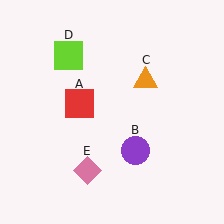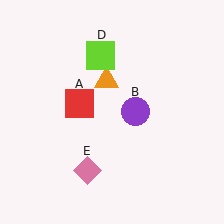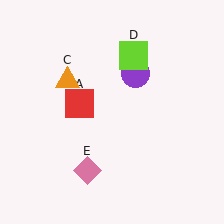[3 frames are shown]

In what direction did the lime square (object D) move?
The lime square (object D) moved right.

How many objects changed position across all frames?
3 objects changed position: purple circle (object B), orange triangle (object C), lime square (object D).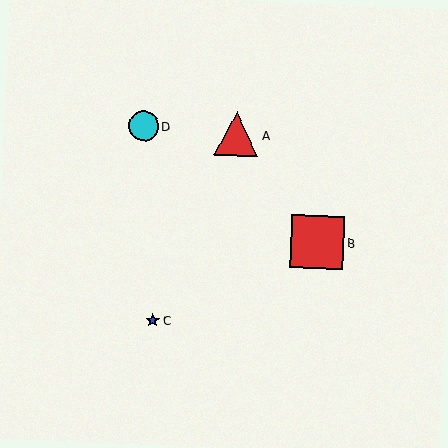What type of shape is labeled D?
Shape D is a cyan circle.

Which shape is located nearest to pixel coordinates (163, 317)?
The blue star (labeled C) at (153, 320) is nearest to that location.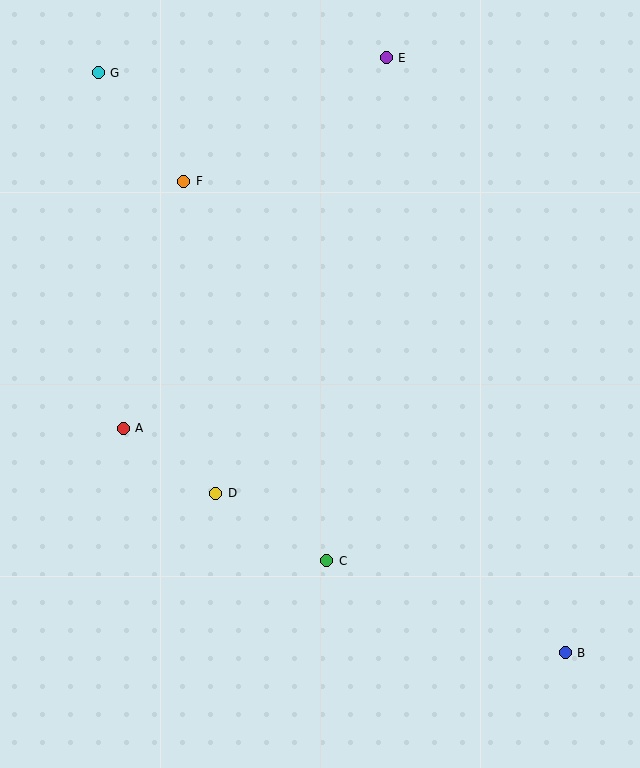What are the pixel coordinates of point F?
Point F is at (184, 181).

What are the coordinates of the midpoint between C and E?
The midpoint between C and E is at (357, 309).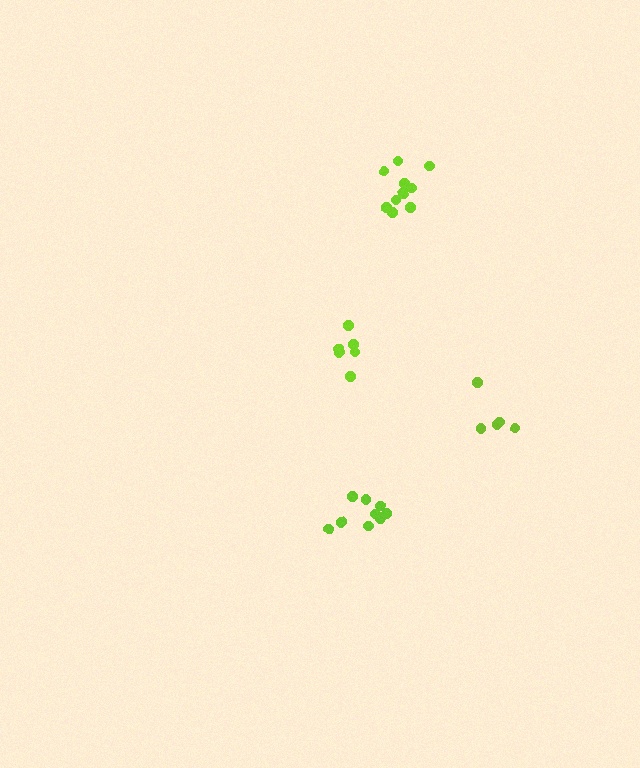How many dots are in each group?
Group 1: 9 dots, Group 2: 6 dots, Group 3: 5 dots, Group 4: 10 dots (30 total).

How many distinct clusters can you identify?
There are 4 distinct clusters.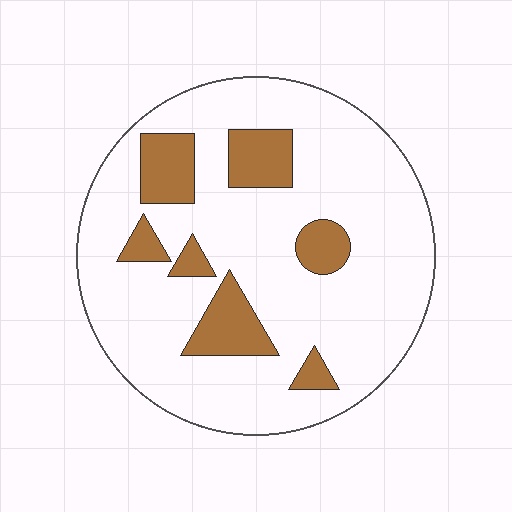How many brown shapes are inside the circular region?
7.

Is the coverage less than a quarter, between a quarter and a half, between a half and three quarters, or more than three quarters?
Less than a quarter.